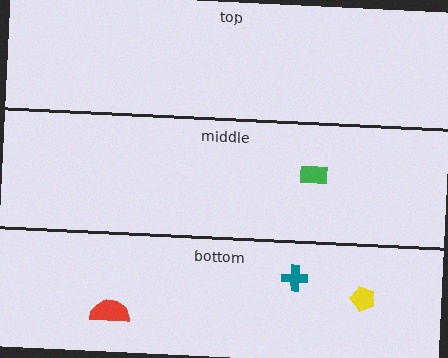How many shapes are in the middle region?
1.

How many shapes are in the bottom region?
3.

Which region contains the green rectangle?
The middle region.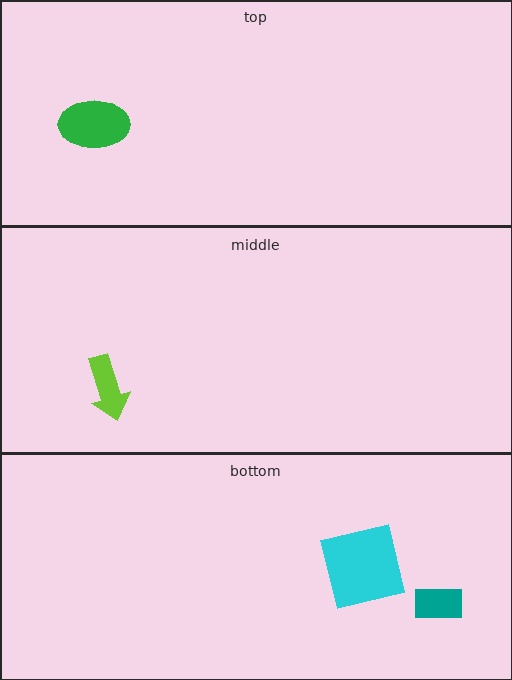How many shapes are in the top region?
1.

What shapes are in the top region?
The green ellipse.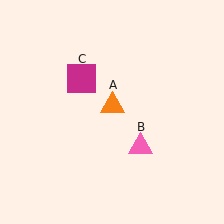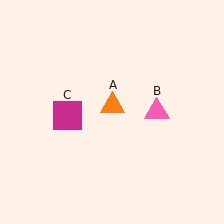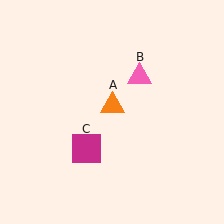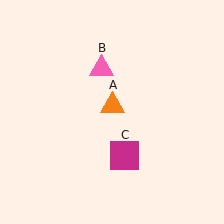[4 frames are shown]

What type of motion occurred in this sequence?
The pink triangle (object B), magenta square (object C) rotated counterclockwise around the center of the scene.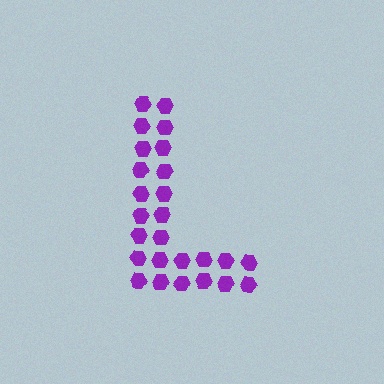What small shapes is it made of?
It is made of small hexagons.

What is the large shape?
The large shape is the letter L.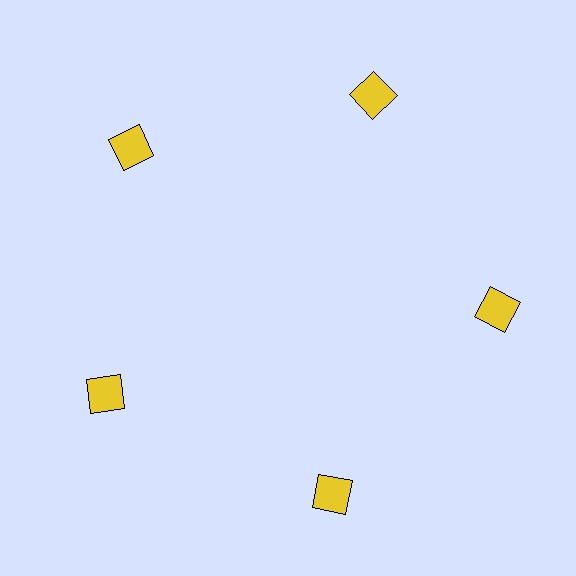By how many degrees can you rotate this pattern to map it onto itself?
The pattern maps onto itself every 72 degrees of rotation.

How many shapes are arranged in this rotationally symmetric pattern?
There are 5 shapes, arranged in 5 groups of 1.